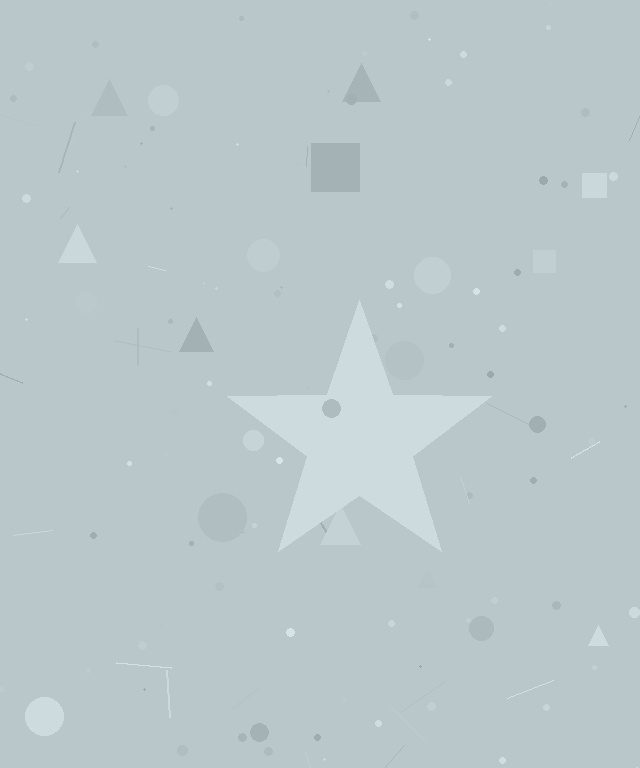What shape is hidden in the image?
A star is hidden in the image.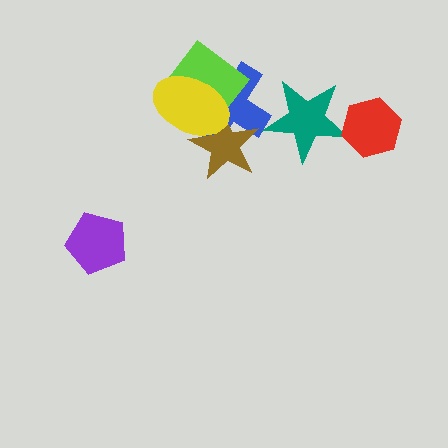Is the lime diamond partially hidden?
Yes, it is partially covered by another shape.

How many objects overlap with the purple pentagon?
0 objects overlap with the purple pentagon.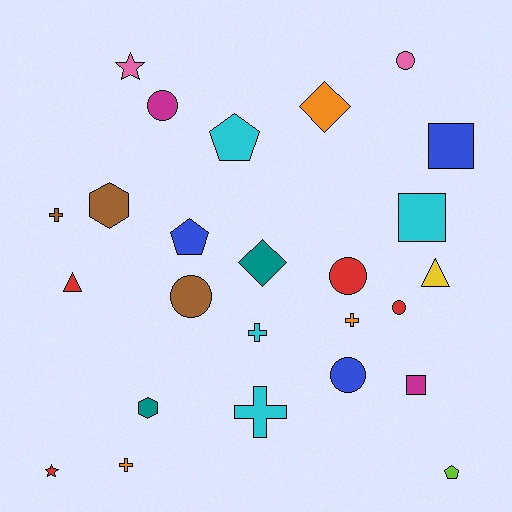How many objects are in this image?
There are 25 objects.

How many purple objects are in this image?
There are no purple objects.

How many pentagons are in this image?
There are 3 pentagons.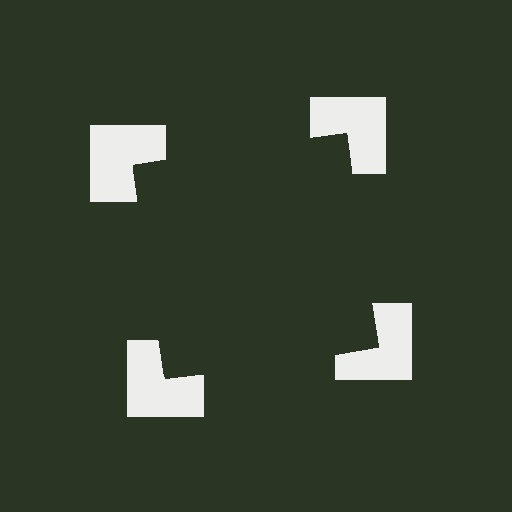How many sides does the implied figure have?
4 sides.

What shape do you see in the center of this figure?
An illusory square — its edges are inferred from the aligned wedge cuts in the notched squares, not physically drawn.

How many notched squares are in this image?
There are 4 — one at each vertex of the illusory square.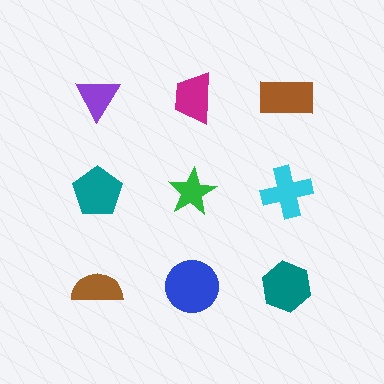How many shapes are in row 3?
3 shapes.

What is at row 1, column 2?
A magenta trapezoid.